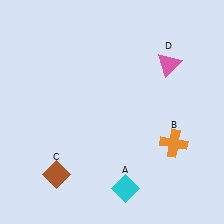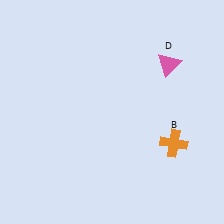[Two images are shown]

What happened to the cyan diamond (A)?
The cyan diamond (A) was removed in Image 2. It was in the bottom-right area of Image 1.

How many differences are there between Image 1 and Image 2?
There are 2 differences between the two images.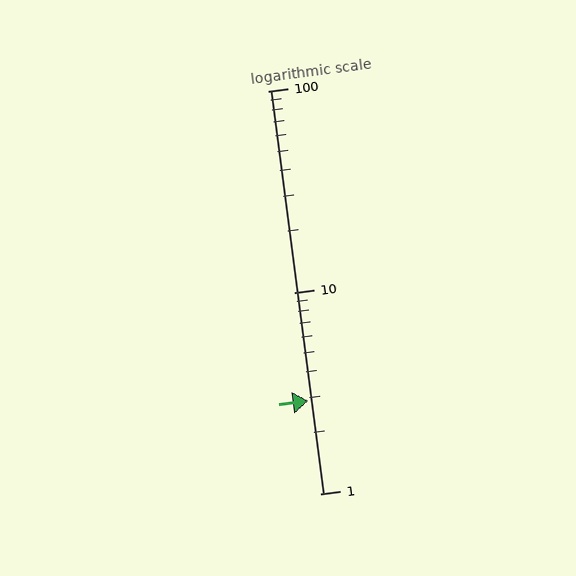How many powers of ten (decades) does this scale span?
The scale spans 2 decades, from 1 to 100.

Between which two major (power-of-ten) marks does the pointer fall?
The pointer is between 1 and 10.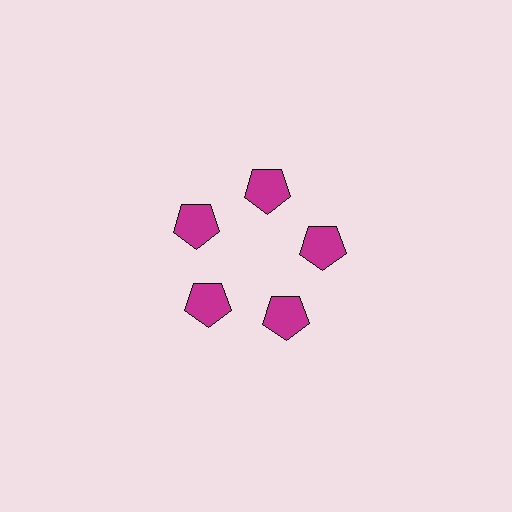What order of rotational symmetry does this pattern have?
This pattern has 5-fold rotational symmetry.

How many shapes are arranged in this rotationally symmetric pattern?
There are 5 shapes, arranged in 5 groups of 1.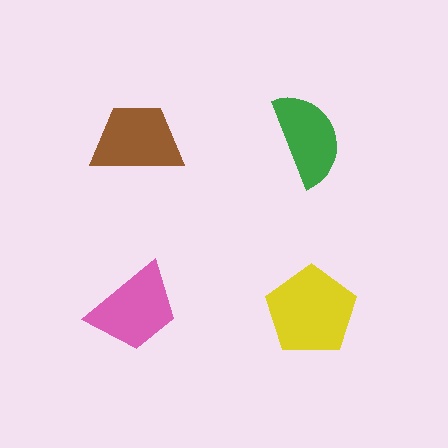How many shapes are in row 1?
2 shapes.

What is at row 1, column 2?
A green semicircle.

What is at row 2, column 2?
A yellow pentagon.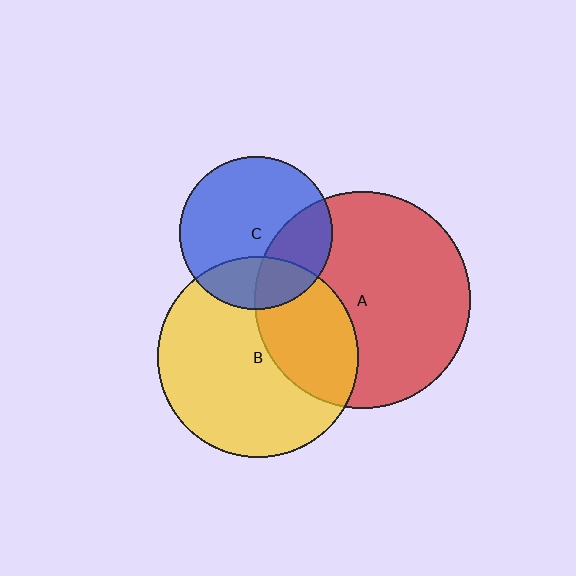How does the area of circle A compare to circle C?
Approximately 2.0 times.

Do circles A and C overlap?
Yes.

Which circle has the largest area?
Circle A (red).